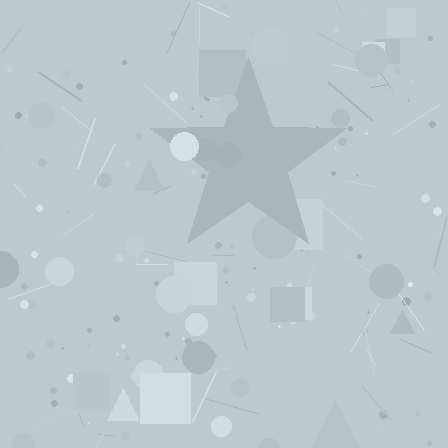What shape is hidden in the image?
A star is hidden in the image.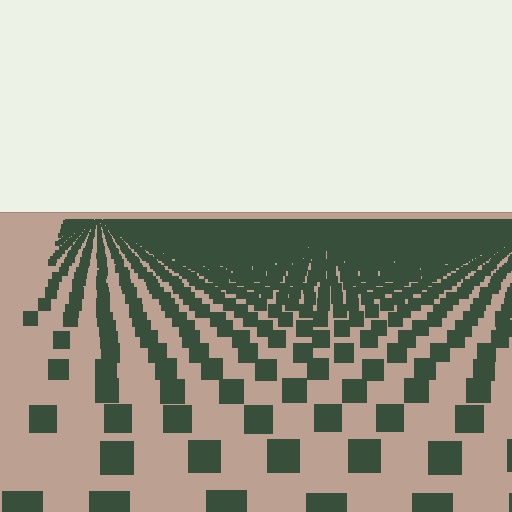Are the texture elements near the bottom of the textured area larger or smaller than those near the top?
Larger. Near the bottom, elements are closer to the viewer and appear at a bigger on-screen size.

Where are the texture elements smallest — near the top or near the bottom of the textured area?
Near the top.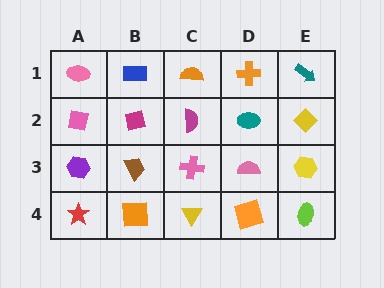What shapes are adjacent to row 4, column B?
A brown trapezoid (row 3, column B), a red star (row 4, column A), a yellow triangle (row 4, column C).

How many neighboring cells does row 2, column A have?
3.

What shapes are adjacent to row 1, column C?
A magenta semicircle (row 2, column C), a blue rectangle (row 1, column B), an orange cross (row 1, column D).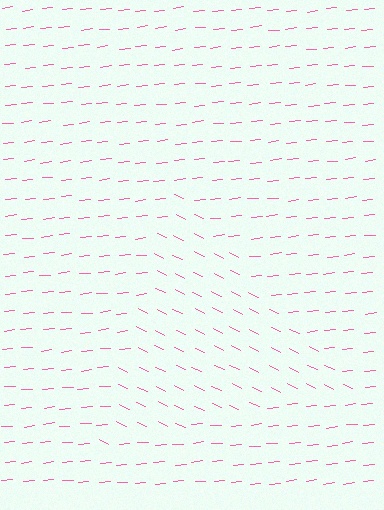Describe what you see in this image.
The image is filled with small pink line segments. A triangle region in the image has lines oriented differently from the surrounding lines, creating a visible texture boundary.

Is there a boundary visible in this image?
Yes, there is a texture boundary formed by a change in line orientation.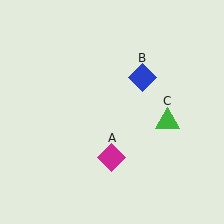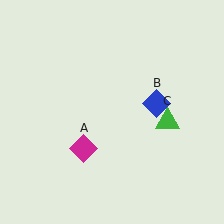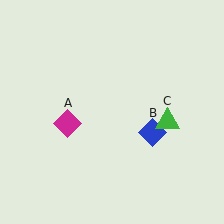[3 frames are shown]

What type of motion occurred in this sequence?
The magenta diamond (object A), blue diamond (object B) rotated clockwise around the center of the scene.